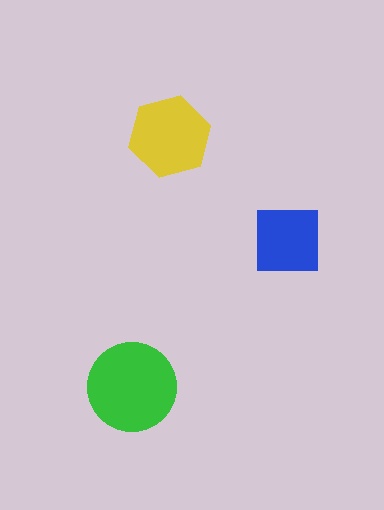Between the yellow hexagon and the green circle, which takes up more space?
The green circle.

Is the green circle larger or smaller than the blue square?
Larger.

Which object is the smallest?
The blue square.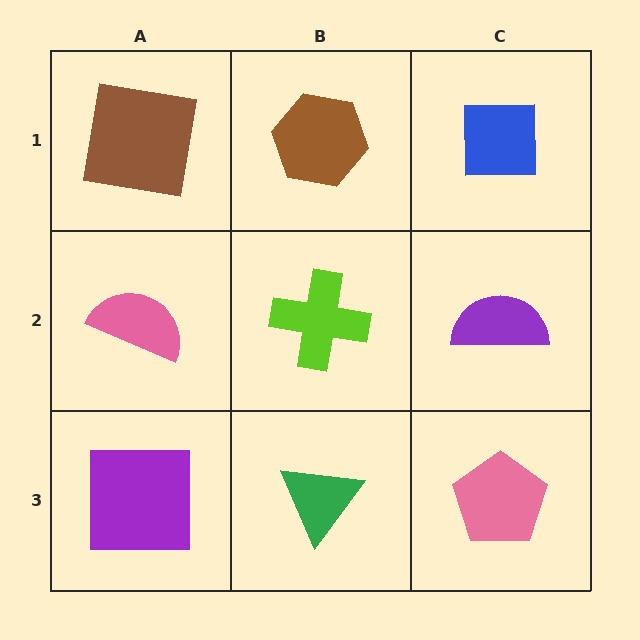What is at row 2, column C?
A purple semicircle.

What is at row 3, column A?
A purple square.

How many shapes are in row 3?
3 shapes.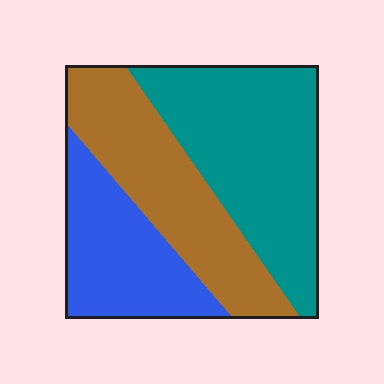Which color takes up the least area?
Blue, at roughly 25%.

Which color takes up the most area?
Teal, at roughly 40%.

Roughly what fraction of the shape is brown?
Brown covers roughly 35% of the shape.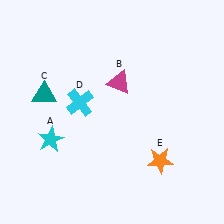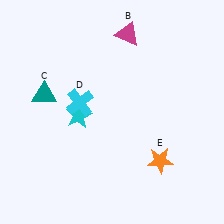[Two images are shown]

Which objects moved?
The objects that moved are: the cyan star (A), the magenta triangle (B).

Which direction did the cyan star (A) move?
The cyan star (A) moved right.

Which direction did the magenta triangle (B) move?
The magenta triangle (B) moved up.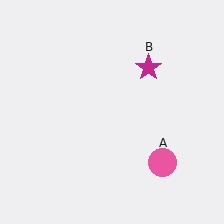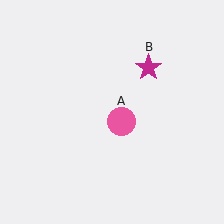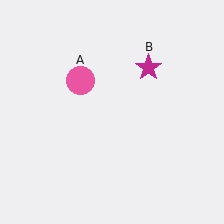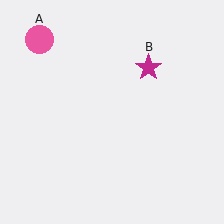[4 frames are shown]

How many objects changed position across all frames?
1 object changed position: pink circle (object A).